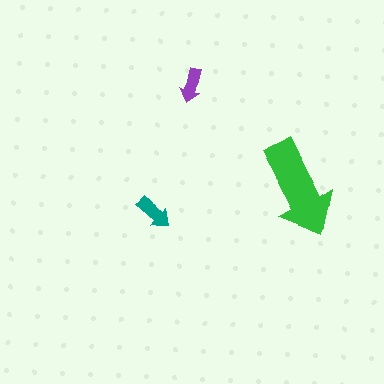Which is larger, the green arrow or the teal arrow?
The green one.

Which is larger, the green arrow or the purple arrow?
The green one.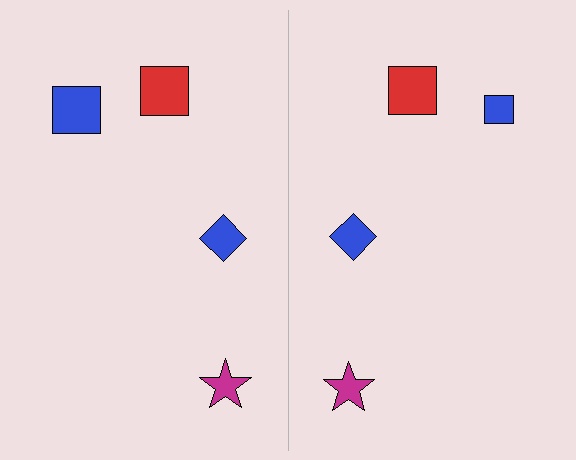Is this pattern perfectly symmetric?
No, the pattern is not perfectly symmetric. The blue square on the right side has a different size than its mirror counterpart.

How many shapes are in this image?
There are 8 shapes in this image.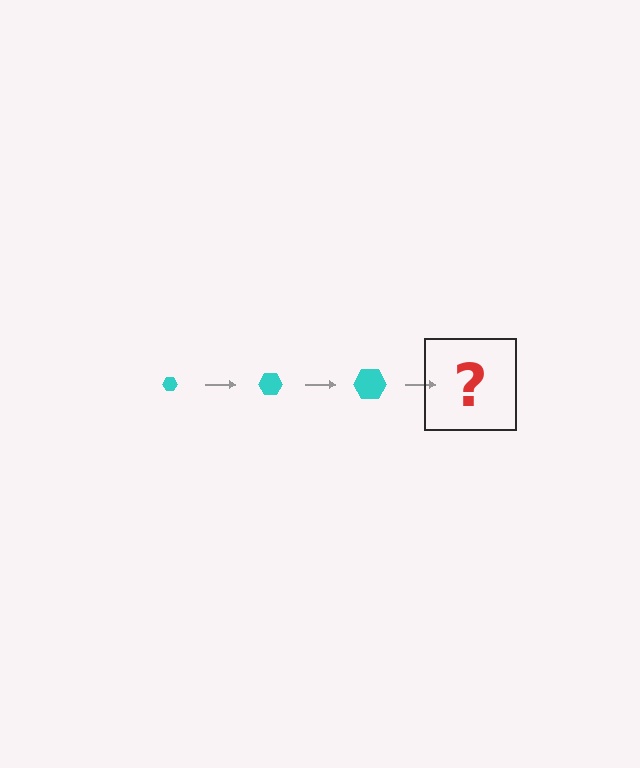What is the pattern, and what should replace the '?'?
The pattern is that the hexagon gets progressively larger each step. The '?' should be a cyan hexagon, larger than the previous one.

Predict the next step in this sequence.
The next step is a cyan hexagon, larger than the previous one.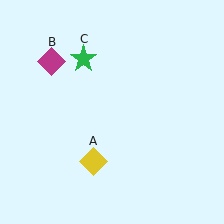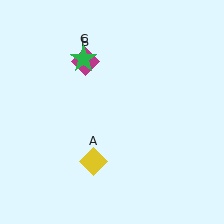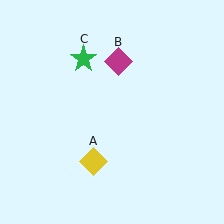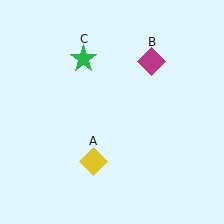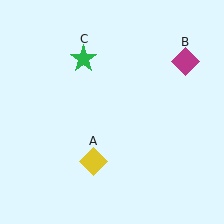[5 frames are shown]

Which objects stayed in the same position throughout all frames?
Yellow diamond (object A) and green star (object C) remained stationary.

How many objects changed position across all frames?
1 object changed position: magenta diamond (object B).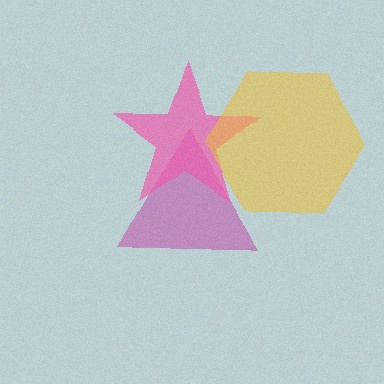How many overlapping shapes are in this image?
There are 3 overlapping shapes in the image.